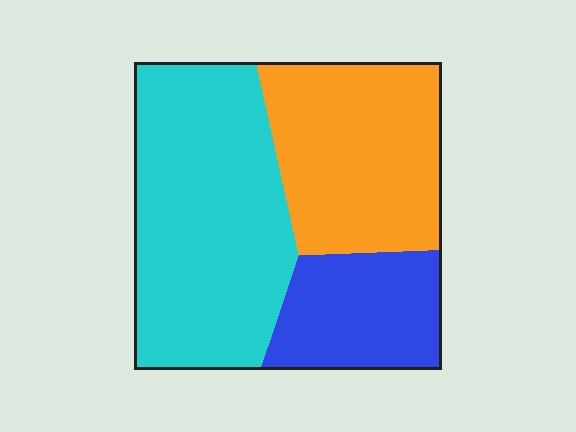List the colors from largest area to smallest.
From largest to smallest: cyan, orange, blue.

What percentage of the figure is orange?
Orange takes up about one third (1/3) of the figure.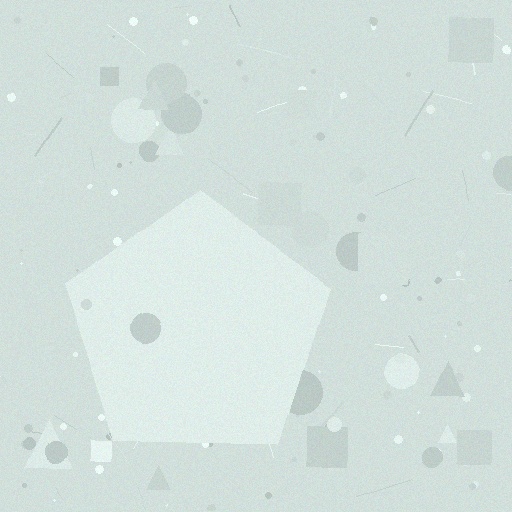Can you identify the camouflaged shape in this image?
The camouflaged shape is a pentagon.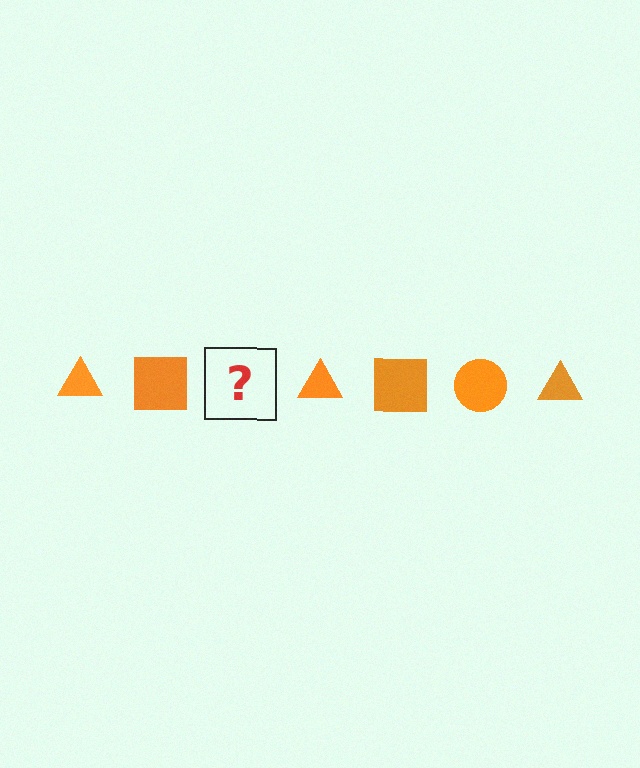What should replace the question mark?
The question mark should be replaced with an orange circle.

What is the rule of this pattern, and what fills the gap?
The rule is that the pattern cycles through triangle, square, circle shapes in orange. The gap should be filled with an orange circle.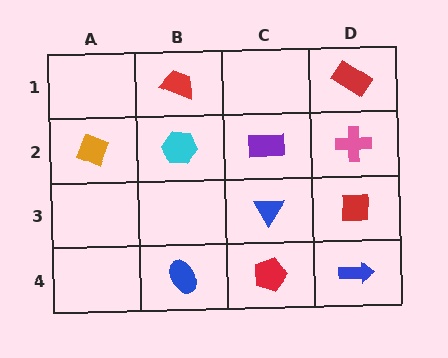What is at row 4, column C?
A red pentagon.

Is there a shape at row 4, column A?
No, that cell is empty.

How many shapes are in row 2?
4 shapes.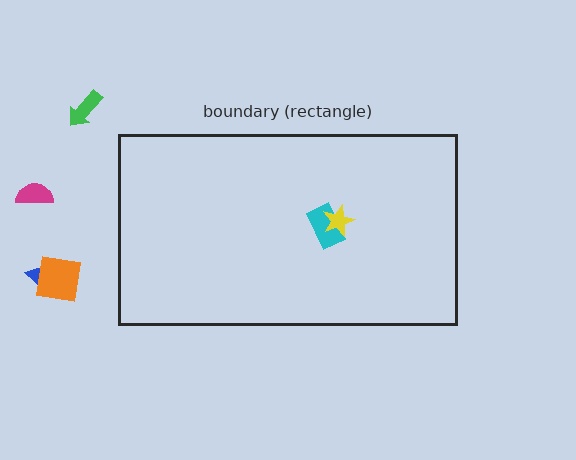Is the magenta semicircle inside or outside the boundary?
Outside.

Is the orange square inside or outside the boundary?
Outside.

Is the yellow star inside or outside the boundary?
Inside.